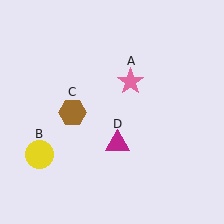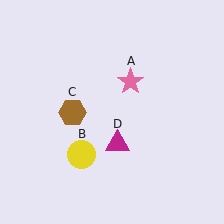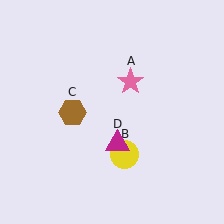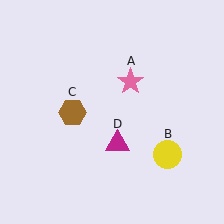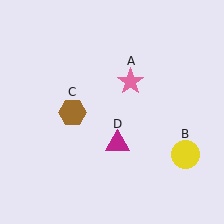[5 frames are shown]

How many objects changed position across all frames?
1 object changed position: yellow circle (object B).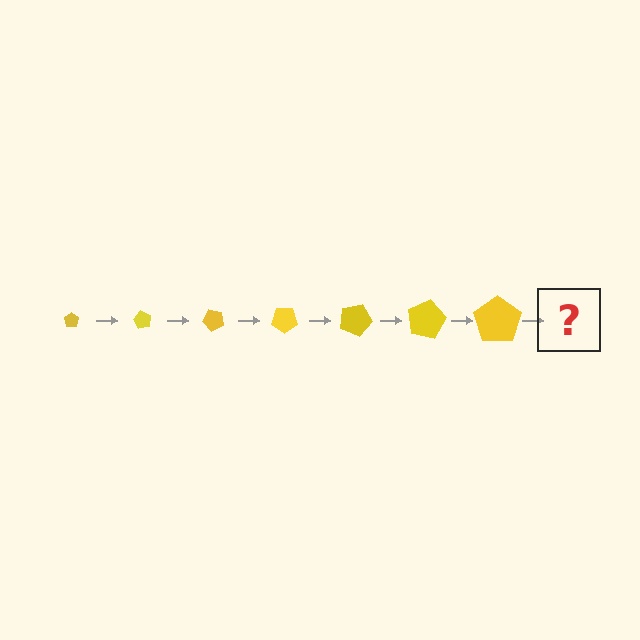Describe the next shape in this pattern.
It should be a pentagon, larger than the previous one and rotated 420 degrees from the start.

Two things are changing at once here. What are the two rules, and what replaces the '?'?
The two rules are that the pentagon grows larger each step and it rotates 60 degrees each step. The '?' should be a pentagon, larger than the previous one and rotated 420 degrees from the start.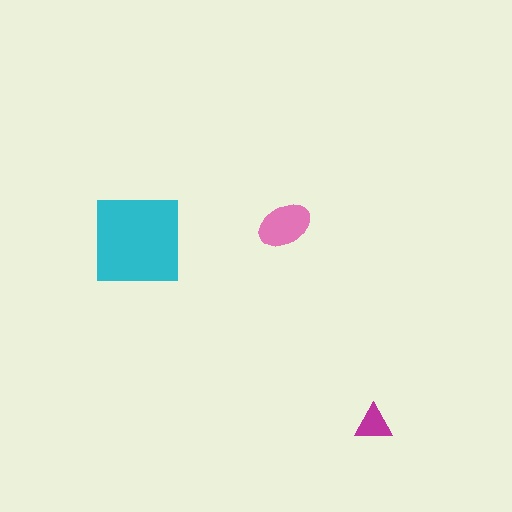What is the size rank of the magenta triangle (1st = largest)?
3rd.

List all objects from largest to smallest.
The cyan square, the pink ellipse, the magenta triangle.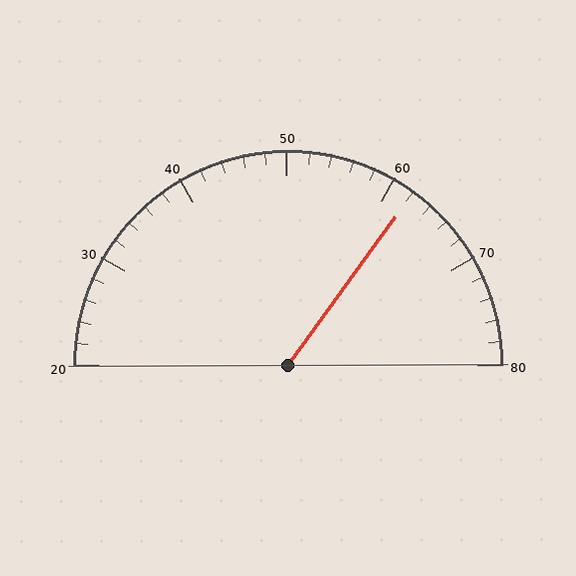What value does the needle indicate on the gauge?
The needle indicates approximately 62.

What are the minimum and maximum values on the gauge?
The gauge ranges from 20 to 80.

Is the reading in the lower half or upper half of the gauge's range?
The reading is in the upper half of the range (20 to 80).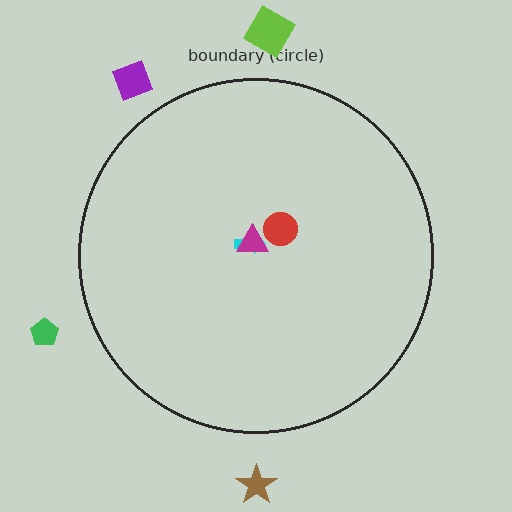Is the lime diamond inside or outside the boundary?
Outside.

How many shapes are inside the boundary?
3 inside, 4 outside.